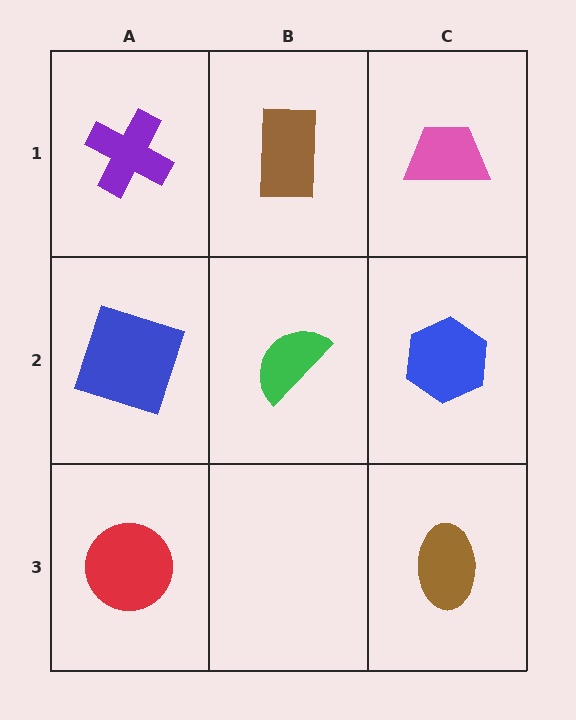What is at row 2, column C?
A blue hexagon.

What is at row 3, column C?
A brown ellipse.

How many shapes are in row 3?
2 shapes.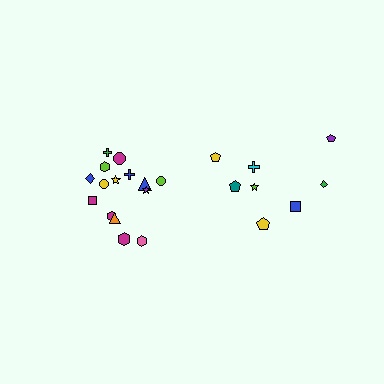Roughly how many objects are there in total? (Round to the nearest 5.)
Roughly 25 objects in total.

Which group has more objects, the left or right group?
The left group.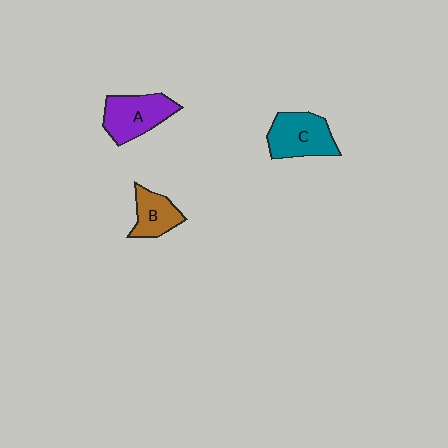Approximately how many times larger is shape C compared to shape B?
Approximately 1.5 times.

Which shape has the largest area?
Shape C (teal).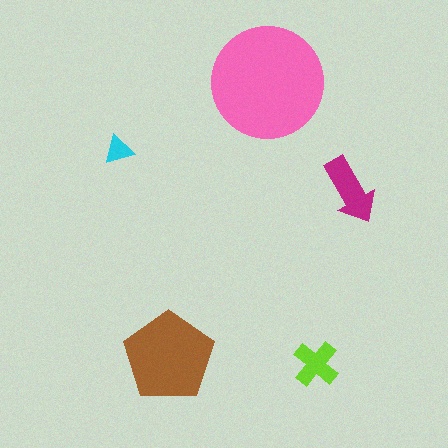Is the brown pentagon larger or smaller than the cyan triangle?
Larger.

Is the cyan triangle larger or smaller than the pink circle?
Smaller.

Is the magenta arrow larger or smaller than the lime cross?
Larger.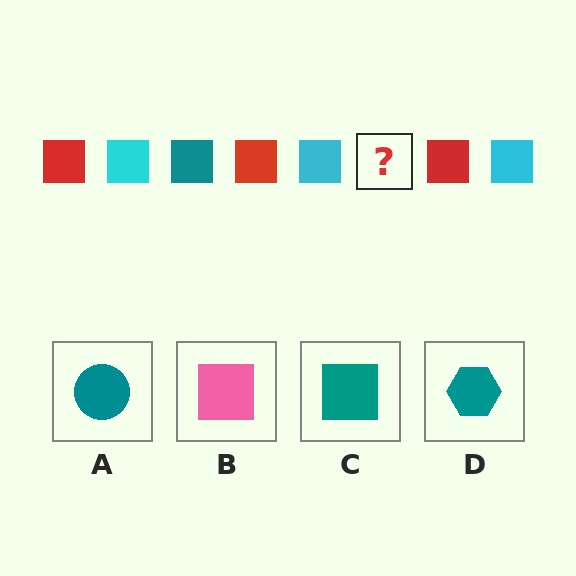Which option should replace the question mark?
Option C.